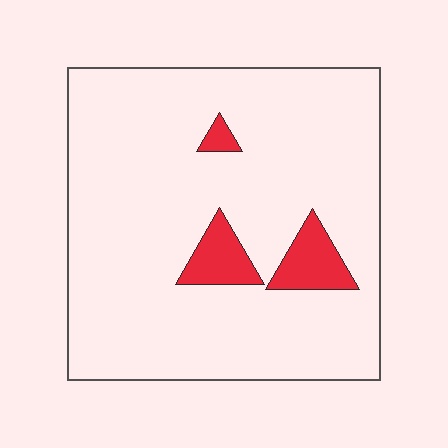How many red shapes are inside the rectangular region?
3.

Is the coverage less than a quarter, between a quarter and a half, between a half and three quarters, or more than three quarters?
Less than a quarter.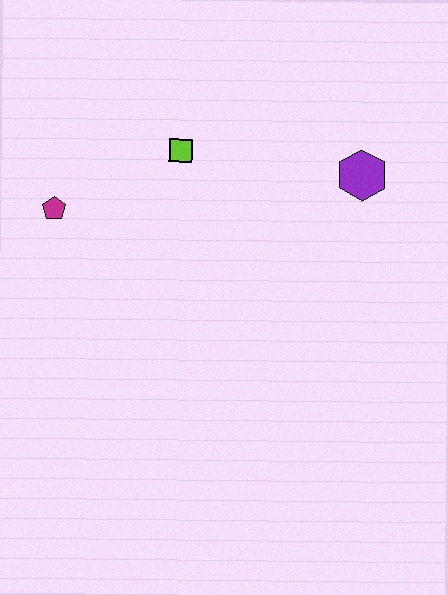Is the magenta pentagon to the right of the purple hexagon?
No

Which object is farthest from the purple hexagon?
The magenta pentagon is farthest from the purple hexagon.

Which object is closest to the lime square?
The magenta pentagon is closest to the lime square.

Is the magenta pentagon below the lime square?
Yes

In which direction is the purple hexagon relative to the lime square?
The purple hexagon is to the right of the lime square.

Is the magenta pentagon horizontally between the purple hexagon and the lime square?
No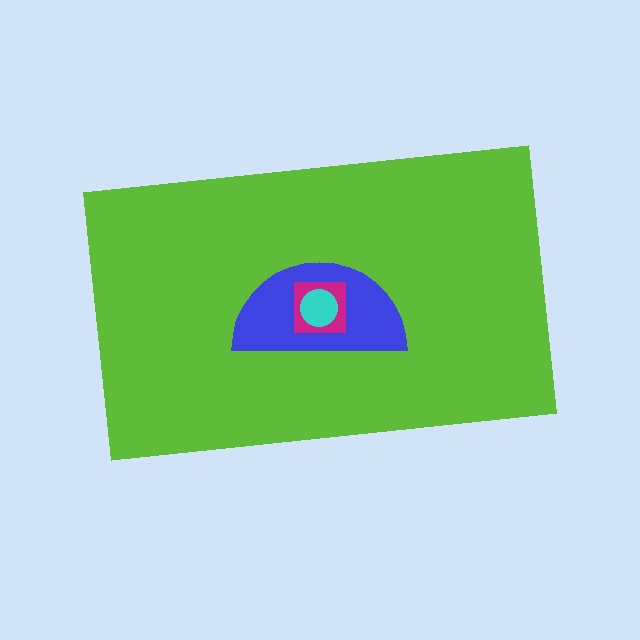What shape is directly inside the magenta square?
The cyan circle.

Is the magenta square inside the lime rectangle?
Yes.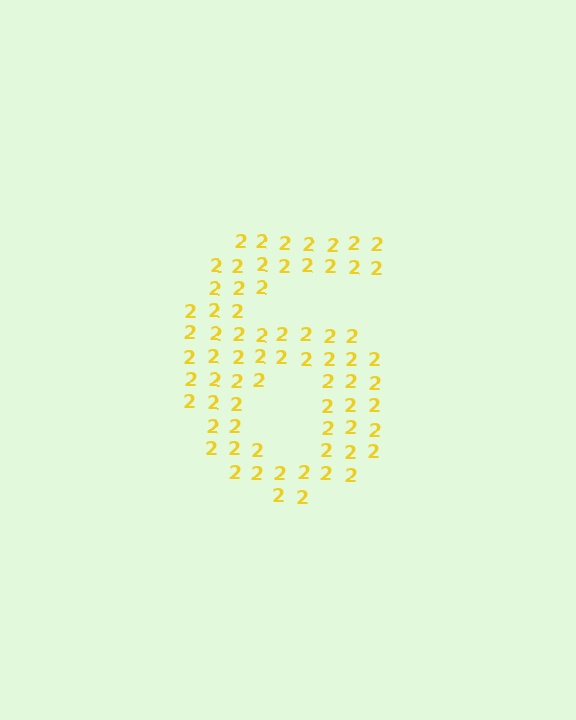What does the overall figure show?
The overall figure shows the digit 6.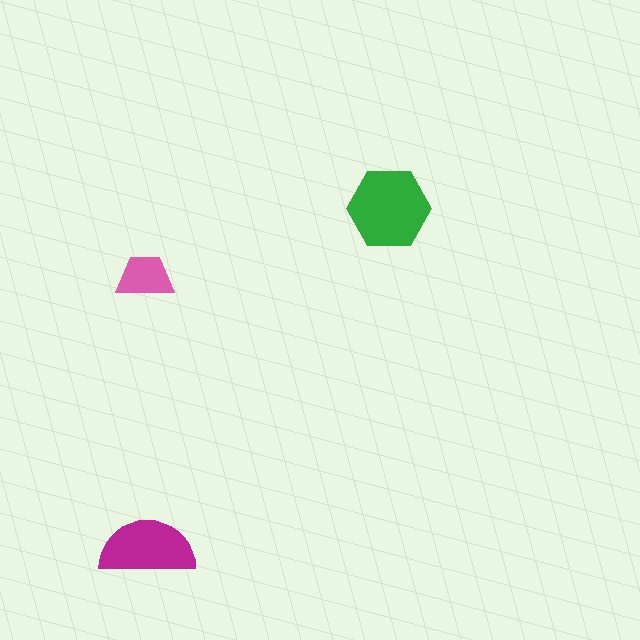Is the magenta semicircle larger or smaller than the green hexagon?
Smaller.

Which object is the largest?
The green hexagon.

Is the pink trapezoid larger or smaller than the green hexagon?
Smaller.